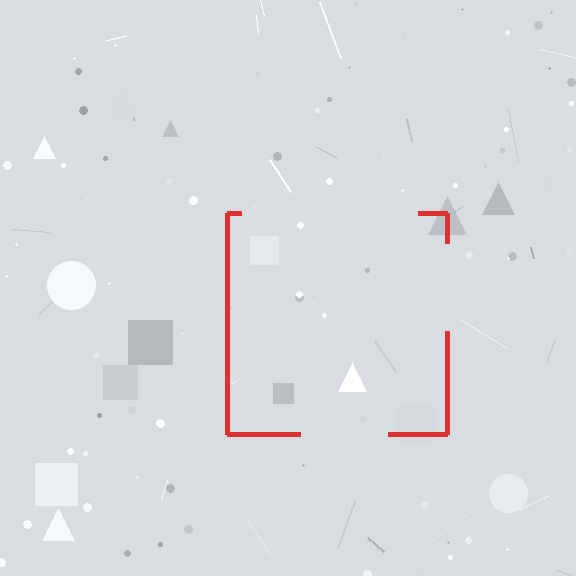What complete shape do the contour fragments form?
The contour fragments form a square.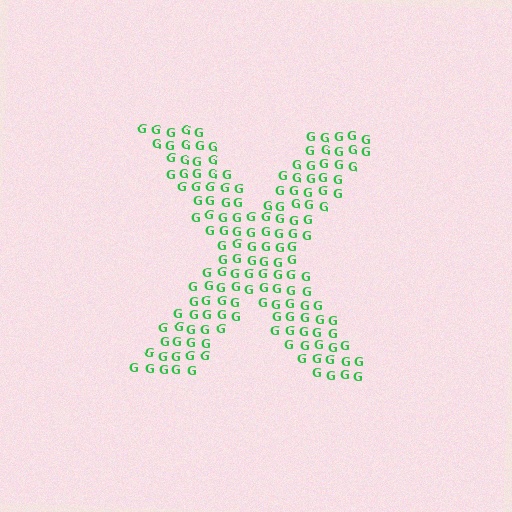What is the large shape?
The large shape is the letter X.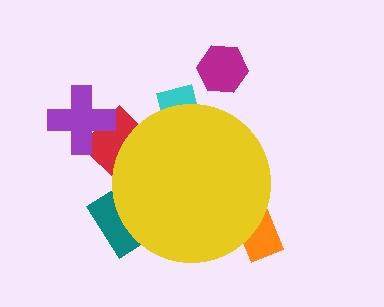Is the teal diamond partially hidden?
Yes, the teal diamond is partially hidden behind the yellow circle.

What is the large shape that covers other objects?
A yellow circle.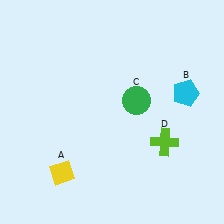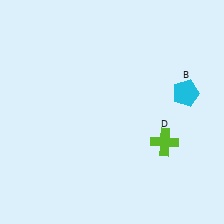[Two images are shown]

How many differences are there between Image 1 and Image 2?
There are 2 differences between the two images.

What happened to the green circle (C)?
The green circle (C) was removed in Image 2. It was in the top-right area of Image 1.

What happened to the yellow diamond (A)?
The yellow diamond (A) was removed in Image 2. It was in the bottom-left area of Image 1.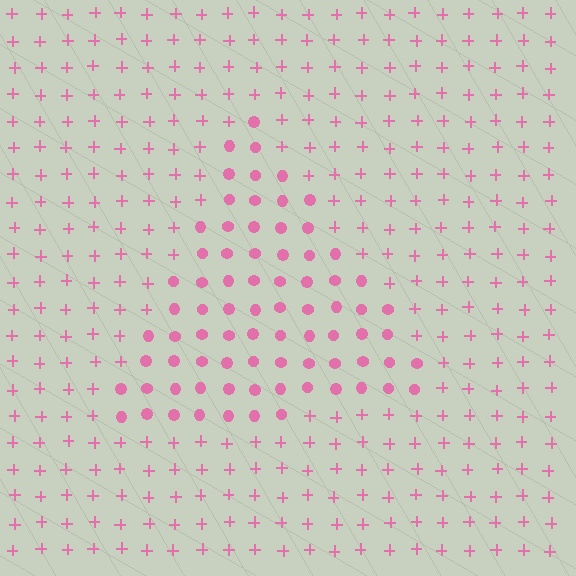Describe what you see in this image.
The image is filled with small pink elements arranged in a uniform grid. A triangle-shaped region contains circles, while the surrounding area contains plus signs. The boundary is defined purely by the change in element shape.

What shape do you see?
I see a triangle.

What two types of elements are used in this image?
The image uses circles inside the triangle region and plus signs outside it.